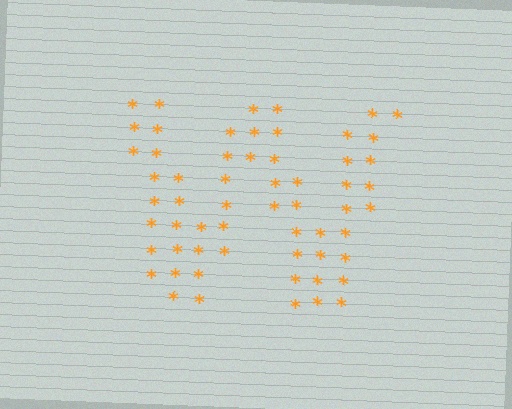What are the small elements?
The small elements are asterisks.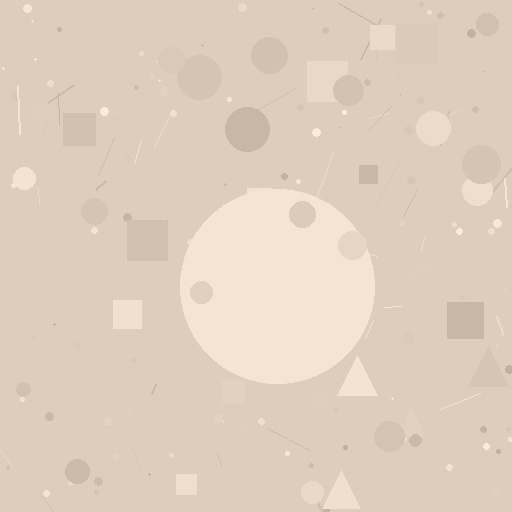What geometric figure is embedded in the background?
A circle is embedded in the background.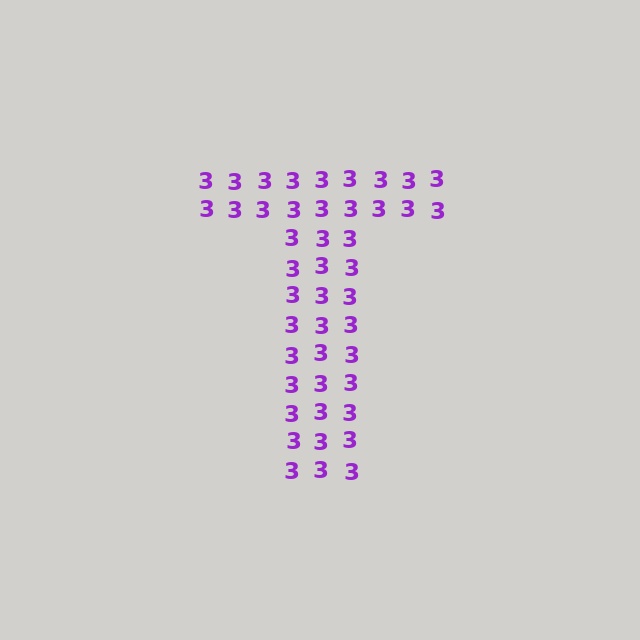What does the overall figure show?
The overall figure shows the letter T.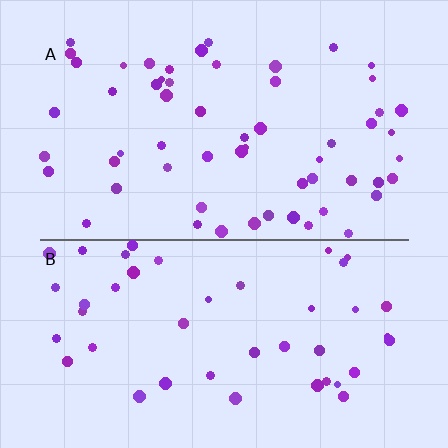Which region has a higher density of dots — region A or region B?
A (the top).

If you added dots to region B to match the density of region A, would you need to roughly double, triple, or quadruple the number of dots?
Approximately double.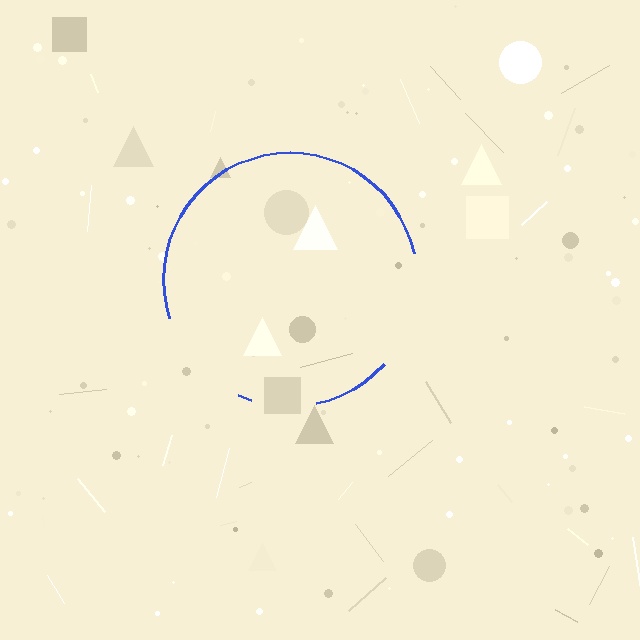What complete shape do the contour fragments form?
The contour fragments form a circle.